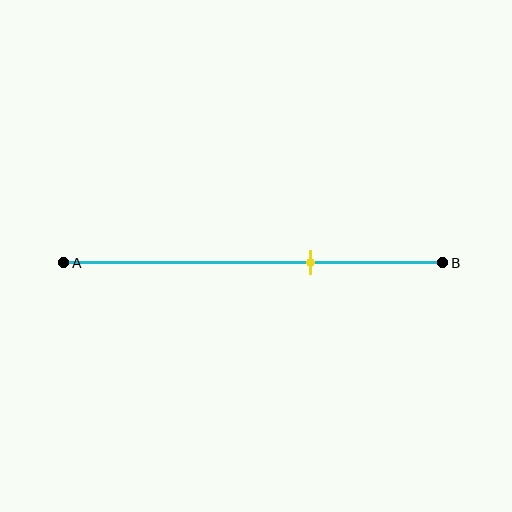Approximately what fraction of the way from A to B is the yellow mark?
The yellow mark is approximately 65% of the way from A to B.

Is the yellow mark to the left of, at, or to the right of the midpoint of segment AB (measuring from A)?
The yellow mark is to the right of the midpoint of segment AB.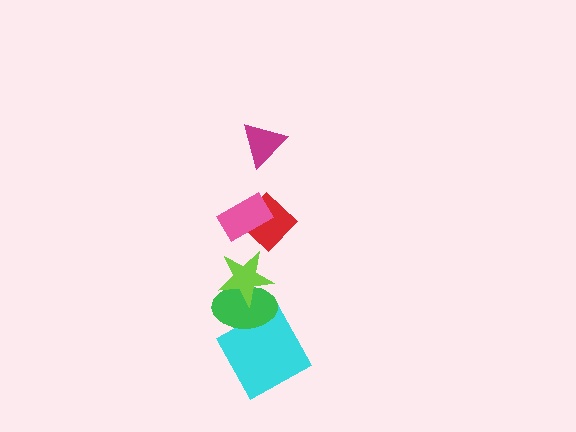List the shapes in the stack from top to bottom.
From top to bottom: the magenta triangle, the pink rectangle, the red diamond, the lime star, the green ellipse, the cyan square.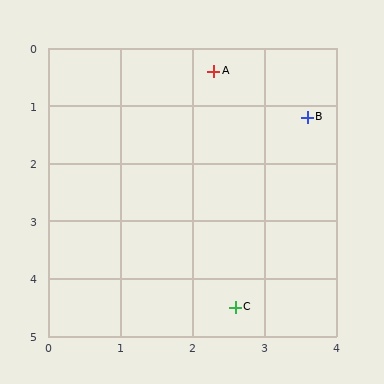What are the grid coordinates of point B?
Point B is at approximately (3.6, 1.2).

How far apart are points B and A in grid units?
Points B and A are about 1.5 grid units apart.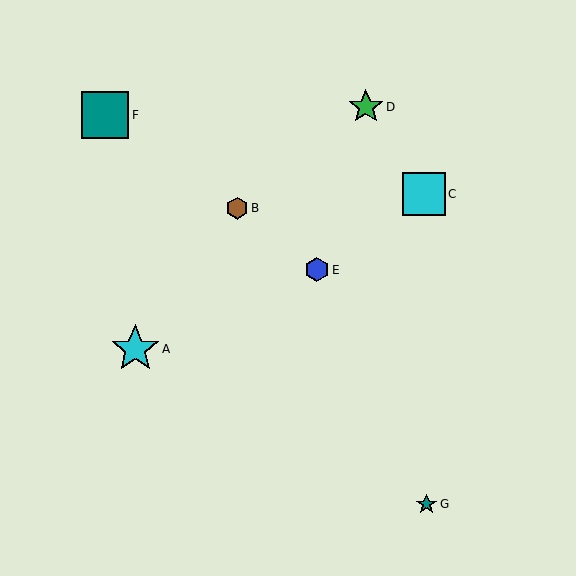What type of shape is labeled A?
Shape A is a cyan star.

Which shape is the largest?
The cyan star (labeled A) is the largest.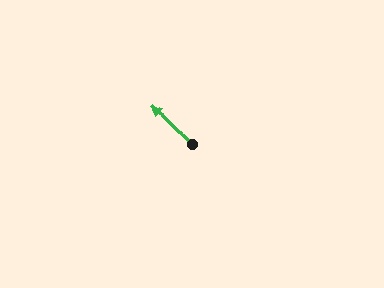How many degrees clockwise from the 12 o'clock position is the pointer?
Approximately 317 degrees.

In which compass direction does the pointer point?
Northwest.